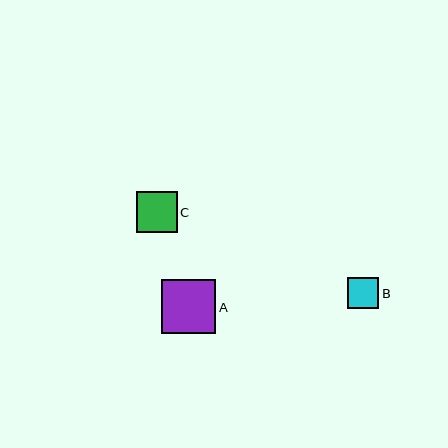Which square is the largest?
Square A is the largest with a size of approximately 54 pixels.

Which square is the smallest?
Square B is the smallest with a size of approximately 32 pixels.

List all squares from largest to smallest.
From largest to smallest: A, C, B.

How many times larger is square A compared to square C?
Square A is approximately 1.3 times the size of square C.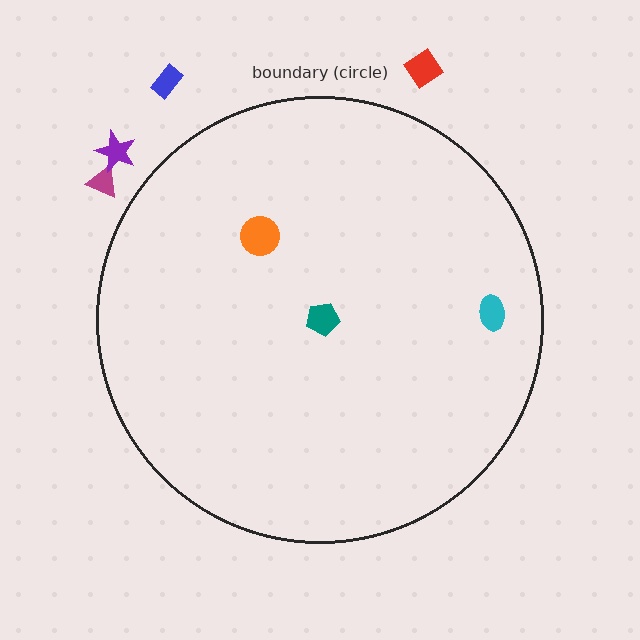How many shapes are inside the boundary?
3 inside, 4 outside.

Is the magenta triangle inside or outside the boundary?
Outside.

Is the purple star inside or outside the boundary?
Outside.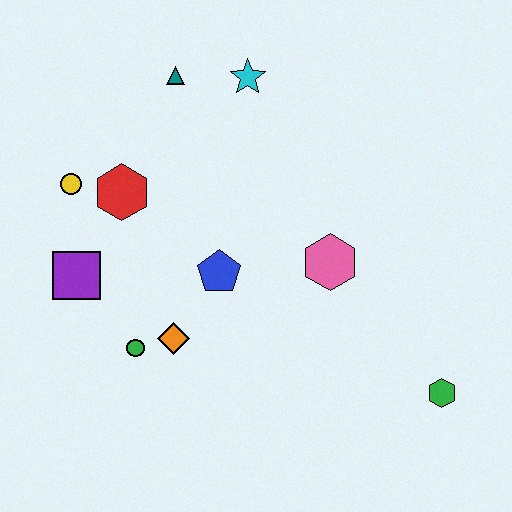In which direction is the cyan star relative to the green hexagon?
The cyan star is above the green hexagon.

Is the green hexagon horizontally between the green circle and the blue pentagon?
No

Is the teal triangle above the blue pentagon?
Yes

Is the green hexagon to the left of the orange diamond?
No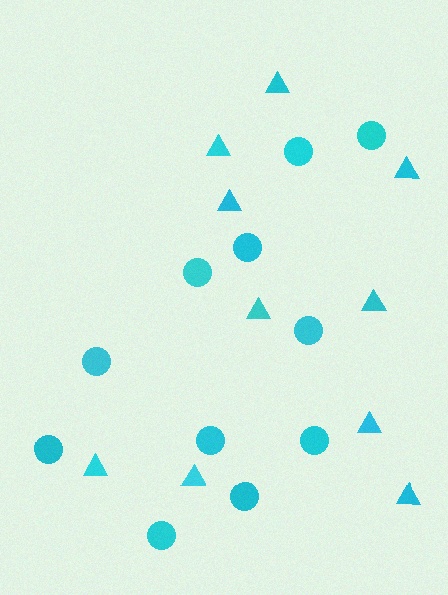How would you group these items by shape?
There are 2 groups: one group of circles (11) and one group of triangles (10).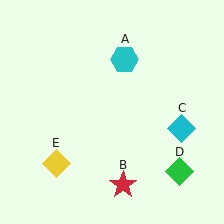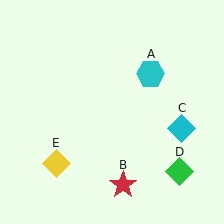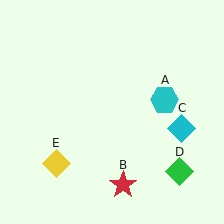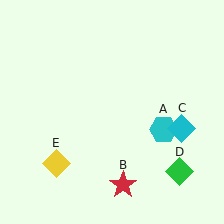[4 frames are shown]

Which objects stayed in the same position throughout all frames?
Red star (object B) and cyan diamond (object C) and green diamond (object D) and yellow diamond (object E) remained stationary.